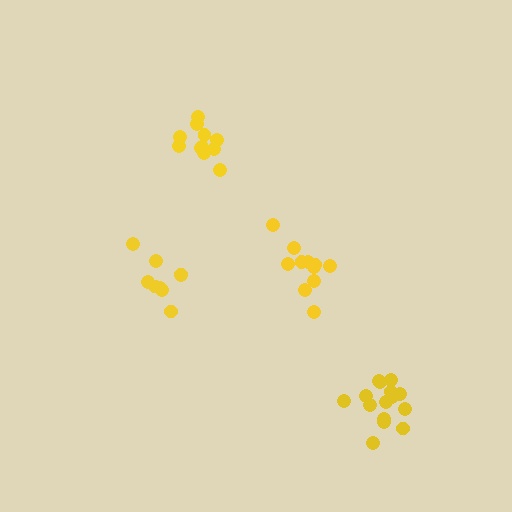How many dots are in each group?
Group 1: 11 dots, Group 2: 9 dots, Group 3: 15 dots, Group 4: 11 dots (46 total).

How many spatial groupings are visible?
There are 4 spatial groupings.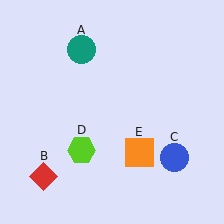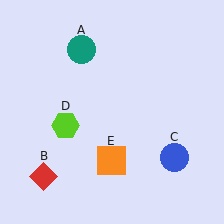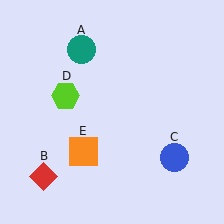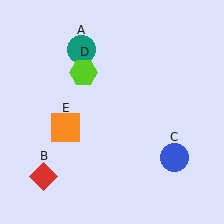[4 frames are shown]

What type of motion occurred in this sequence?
The lime hexagon (object D), orange square (object E) rotated clockwise around the center of the scene.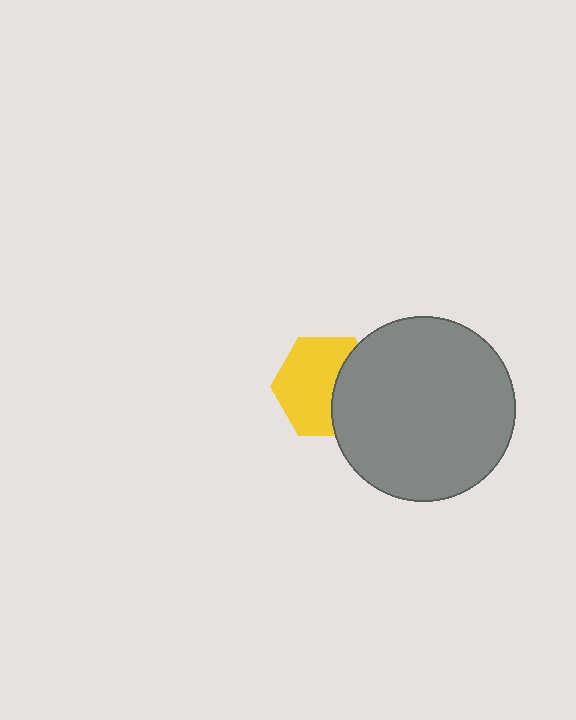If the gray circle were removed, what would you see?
You would see the complete yellow hexagon.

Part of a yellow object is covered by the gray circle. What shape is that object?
It is a hexagon.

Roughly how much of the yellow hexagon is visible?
About half of it is visible (roughly 64%).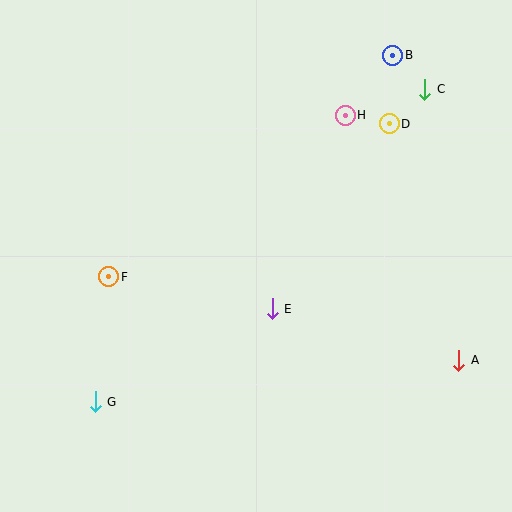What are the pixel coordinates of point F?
Point F is at (109, 277).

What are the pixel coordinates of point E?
Point E is at (272, 309).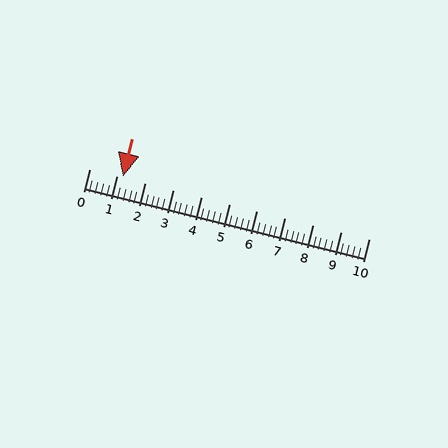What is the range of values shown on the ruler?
The ruler shows values from 0 to 10.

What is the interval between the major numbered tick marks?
The major tick marks are spaced 1 units apart.